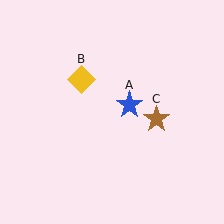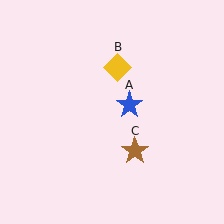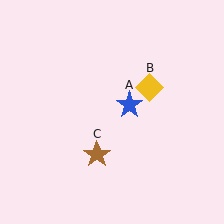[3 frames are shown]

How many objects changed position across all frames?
2 objects changed position: yellow diamond (object B), brown star (object C).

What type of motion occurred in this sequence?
The yellow diamond (object B), brown star (object C) rotated clockwise around the center of the scene.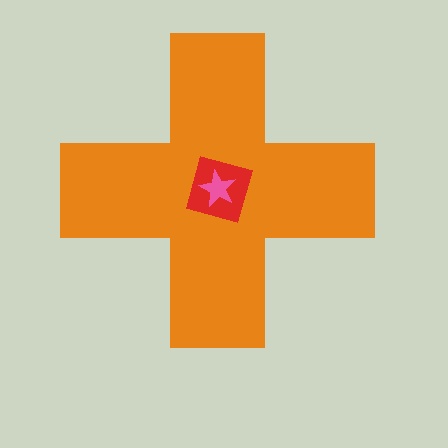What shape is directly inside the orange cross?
The red square.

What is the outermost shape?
The orange cross.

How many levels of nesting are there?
3.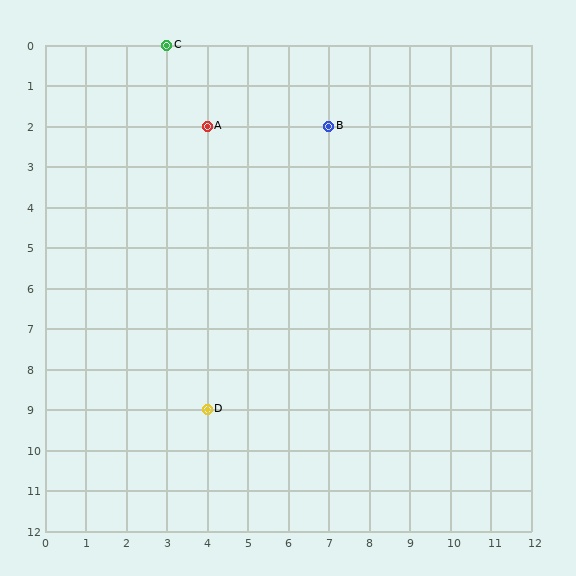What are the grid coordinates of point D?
Point D is at grid coordinates (4, 9).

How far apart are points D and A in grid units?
Points D and A are 7 rows apart.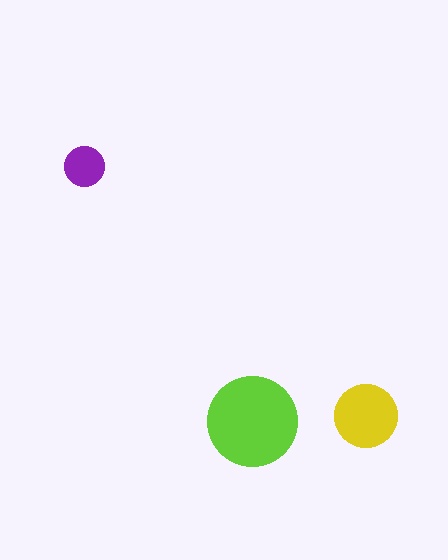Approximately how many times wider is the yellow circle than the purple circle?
About 1.5 times wider.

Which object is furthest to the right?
The yellow circle is rightmost.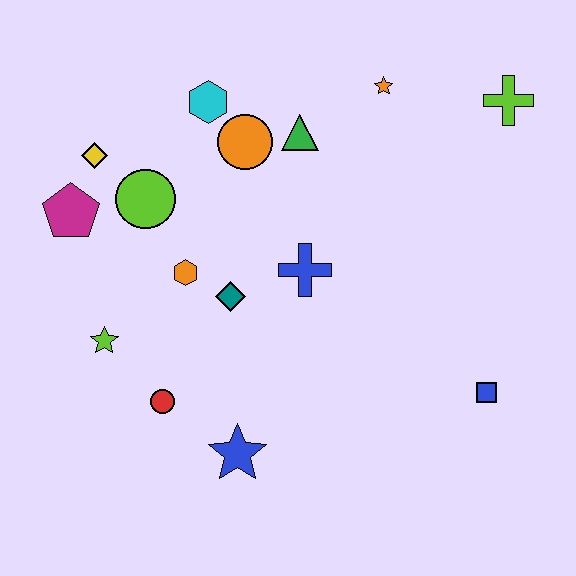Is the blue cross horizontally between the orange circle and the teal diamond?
No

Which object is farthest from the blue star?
The lime cross is farthest from the blue star.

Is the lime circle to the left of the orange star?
Yes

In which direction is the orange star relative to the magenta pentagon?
The orange star is to the right of the magenta pentagon.